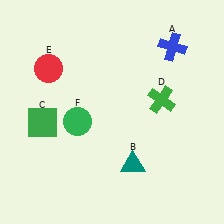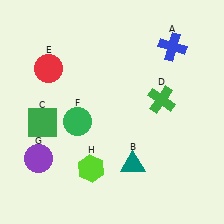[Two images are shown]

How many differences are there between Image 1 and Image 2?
There are 2 differences between the two images.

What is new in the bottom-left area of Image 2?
A purple circle (G) was added in the bottom-left area of Image 2.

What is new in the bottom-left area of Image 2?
A lime hexagon (H) was added in the bottom-left area of Image 2.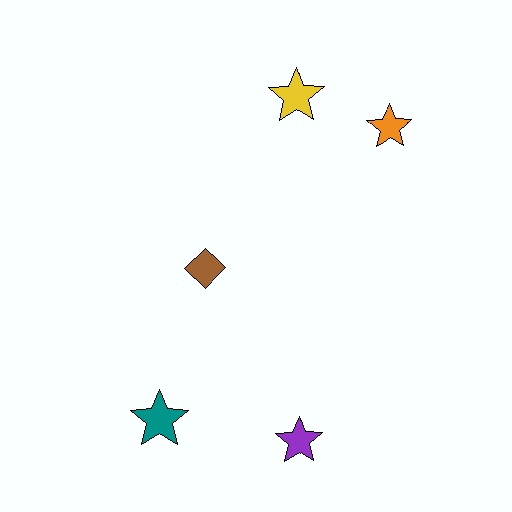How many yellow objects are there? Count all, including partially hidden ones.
There is 1 yellow object.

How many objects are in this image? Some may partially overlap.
There are 5 objects.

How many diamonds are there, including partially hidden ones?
There is 1 diamond.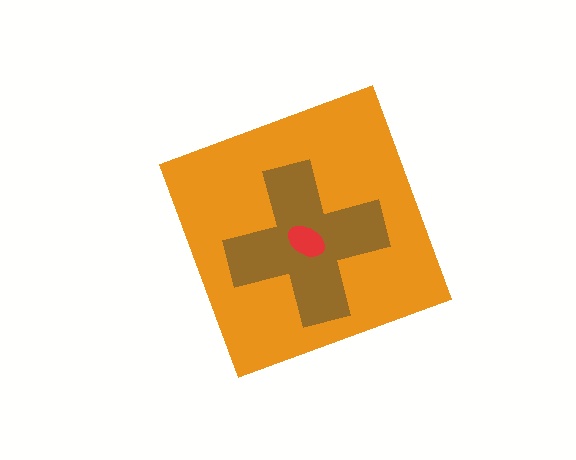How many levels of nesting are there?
3.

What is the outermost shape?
The orange diamond.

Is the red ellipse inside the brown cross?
Yes.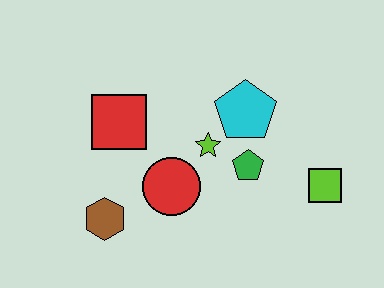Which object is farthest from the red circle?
The lime square is farthest from the red circle.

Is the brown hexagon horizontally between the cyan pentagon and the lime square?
No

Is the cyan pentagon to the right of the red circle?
Yes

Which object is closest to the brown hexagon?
The red circle is closest to the brown hexagon.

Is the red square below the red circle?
No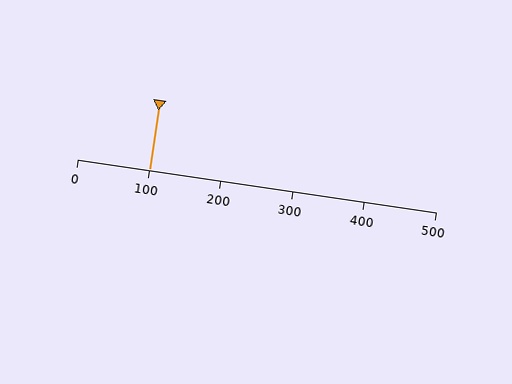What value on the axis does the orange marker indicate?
The marker indicates approximately 100.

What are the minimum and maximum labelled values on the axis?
The axis runs from 0 to 500.